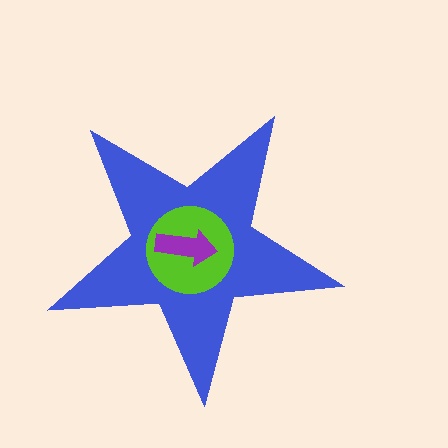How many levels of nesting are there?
3.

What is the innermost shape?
The purple arrow.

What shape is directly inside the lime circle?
The purple arrow.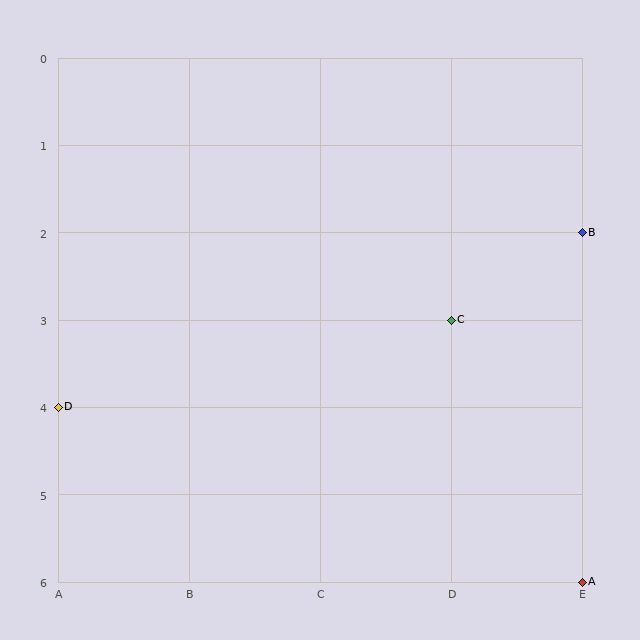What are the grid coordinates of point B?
Point B is at grid coordinates (E, 2).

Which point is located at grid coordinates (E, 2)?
Point B is at (E, 2).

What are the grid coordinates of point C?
Point C is at grid coordinates (D, 3).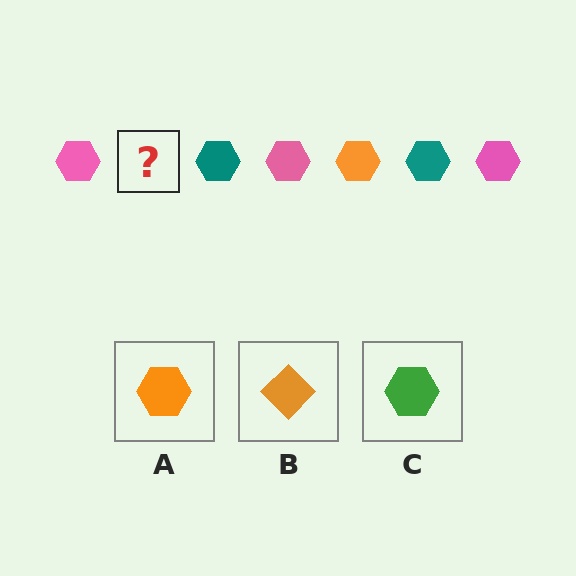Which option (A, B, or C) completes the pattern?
A.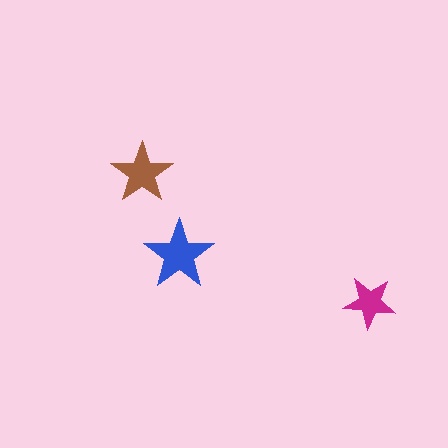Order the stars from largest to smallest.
the blue one, the brown one, the magenta one.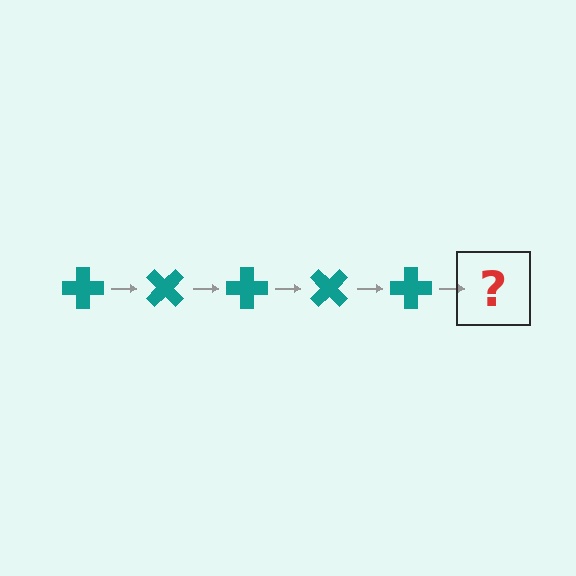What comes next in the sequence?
The next element should be a teal cross rotated 225 degrees.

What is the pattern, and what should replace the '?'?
The pattern is that the cross rotates 45 degrees each step. The '?' should be a teal cross rotated 225 degrees.